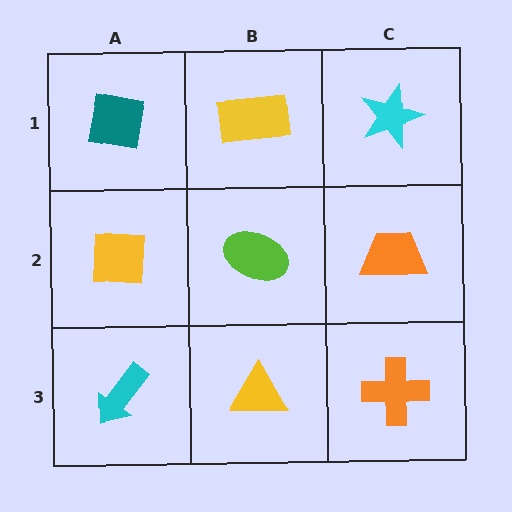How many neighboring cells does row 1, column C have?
2.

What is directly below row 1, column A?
A yellow square.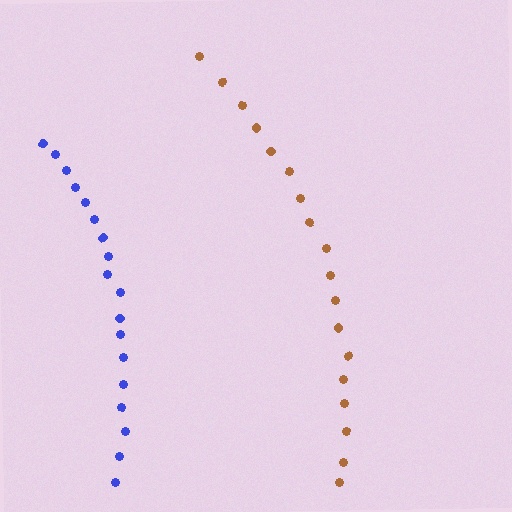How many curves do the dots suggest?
There are 2 distinct paths.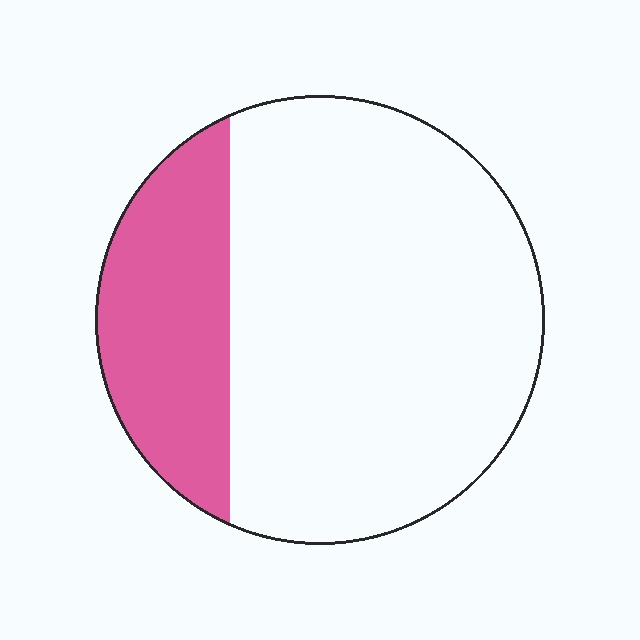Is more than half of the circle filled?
No.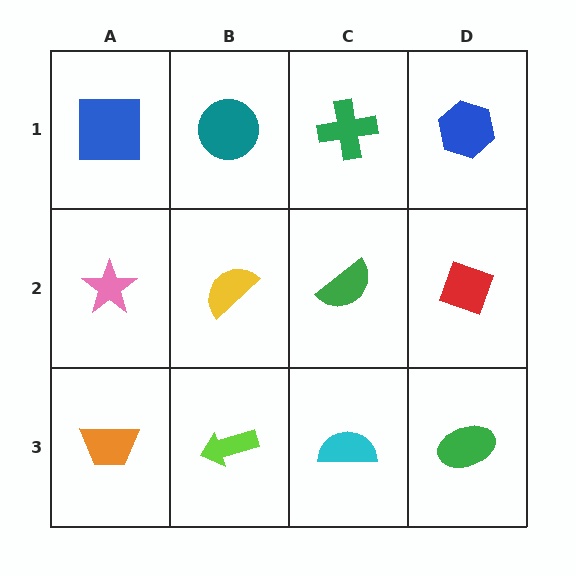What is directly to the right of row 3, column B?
A cyan semicircle.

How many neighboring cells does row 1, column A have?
2.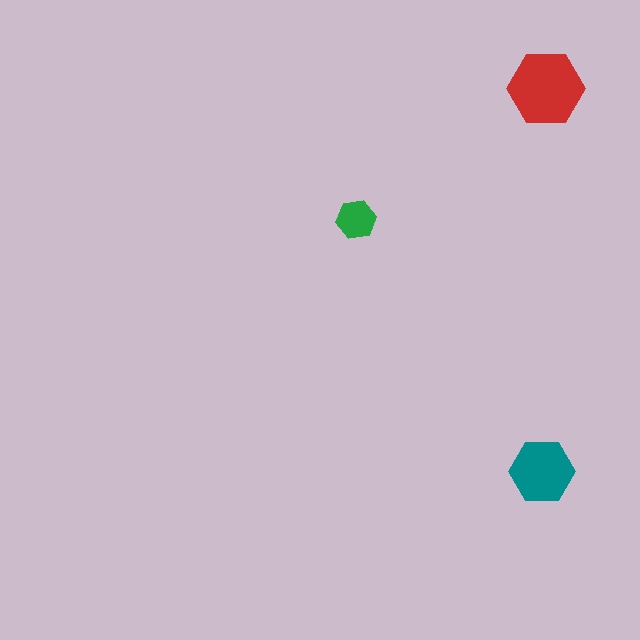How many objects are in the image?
There are 3 objects in the image.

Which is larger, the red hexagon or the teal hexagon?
The red one.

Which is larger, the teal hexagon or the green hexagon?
The teal one.